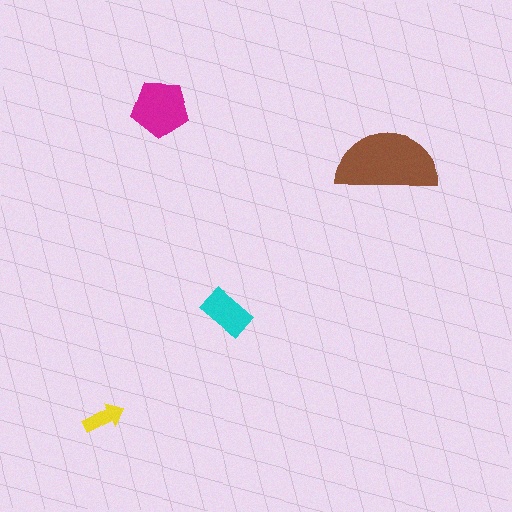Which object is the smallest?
The yellow arrow.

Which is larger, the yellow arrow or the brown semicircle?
The brown semicircle.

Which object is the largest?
The brown semicircle.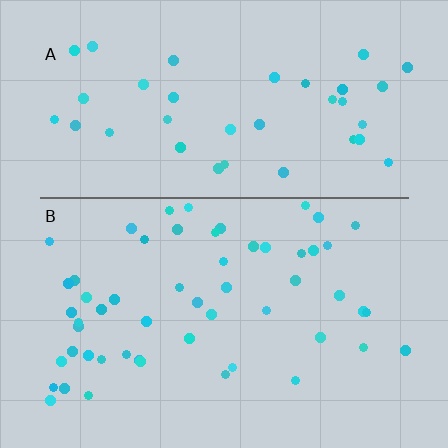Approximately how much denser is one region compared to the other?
Approximately 1.4× — region B over region A.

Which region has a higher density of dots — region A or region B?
B (the bottom).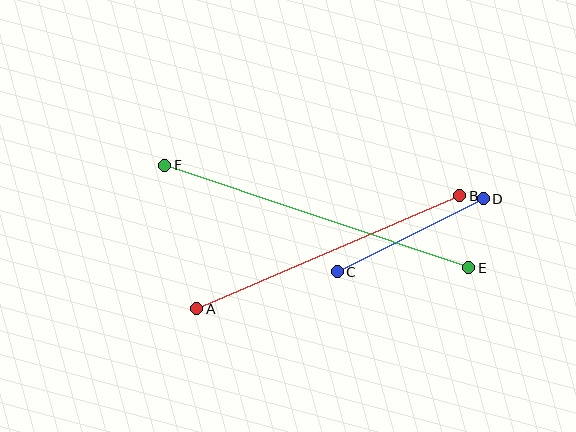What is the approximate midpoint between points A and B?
The midpoint is at approximately (328, 252) pixels.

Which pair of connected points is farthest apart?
Points E and F are farthest apart.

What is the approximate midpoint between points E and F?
The midpoint is at approximately (317, 216) pixels.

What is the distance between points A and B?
The distance is approximately 287 pixels.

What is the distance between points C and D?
The distance is approximately 163 pixels.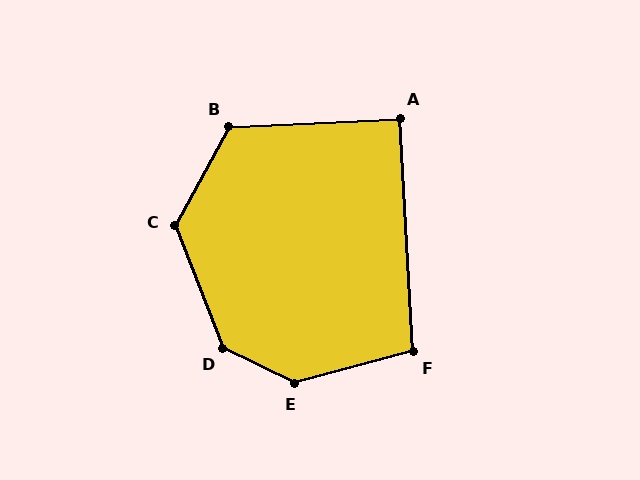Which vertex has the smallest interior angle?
A, at approximately 91 degrees.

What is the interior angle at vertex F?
Approximately 102 degrees (obtuse).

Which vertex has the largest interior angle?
E, at approximately 139 degrees.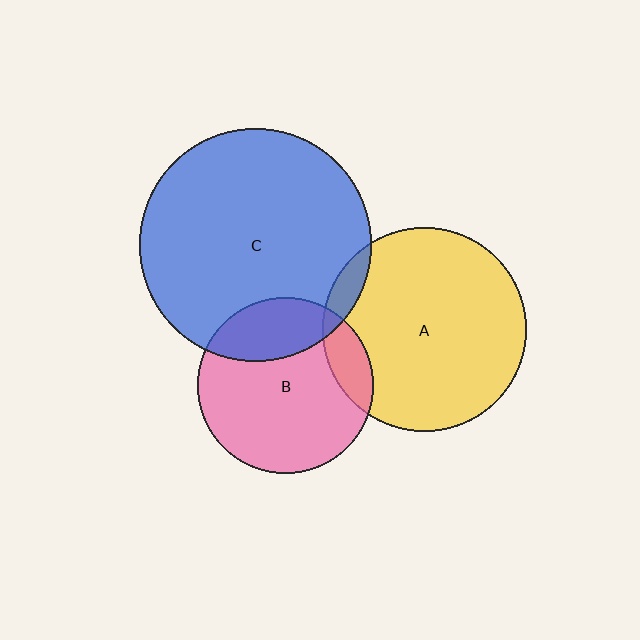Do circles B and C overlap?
Yes.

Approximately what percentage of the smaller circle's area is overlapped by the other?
Approximately 25%.